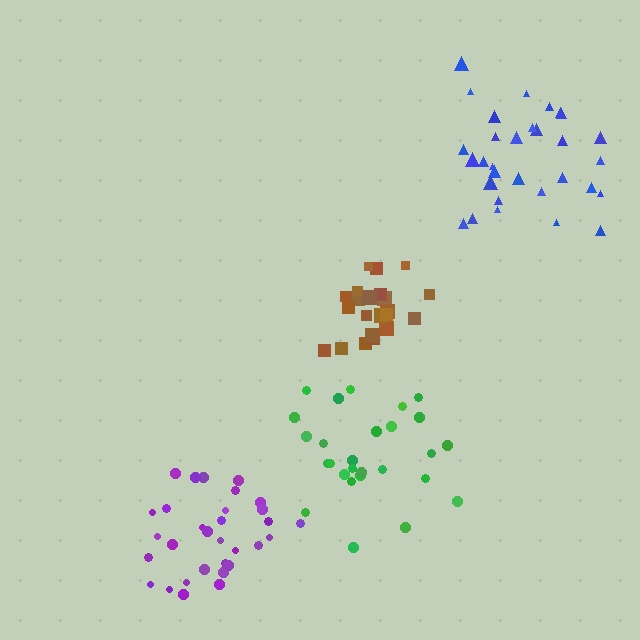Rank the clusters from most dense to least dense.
brown, purple, blue, green.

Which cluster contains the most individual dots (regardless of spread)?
Blue (31).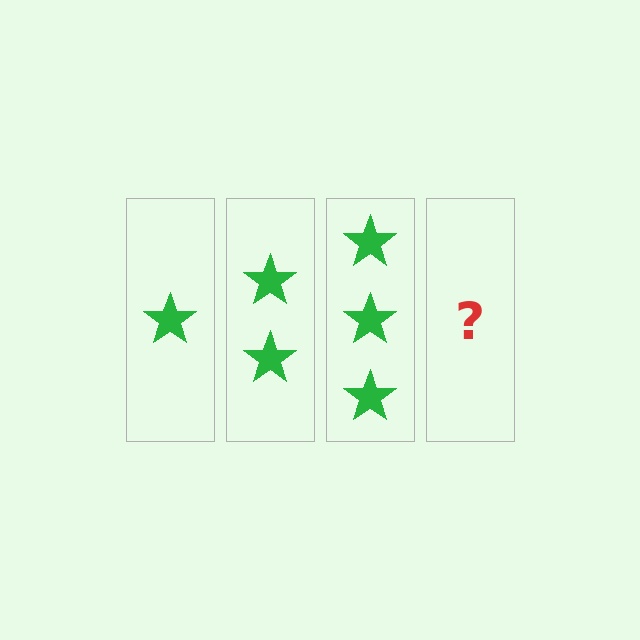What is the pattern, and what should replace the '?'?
The pattern is that each step adds one more star. The '?' should be 4 stars.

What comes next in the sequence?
The next element should be 4 stars.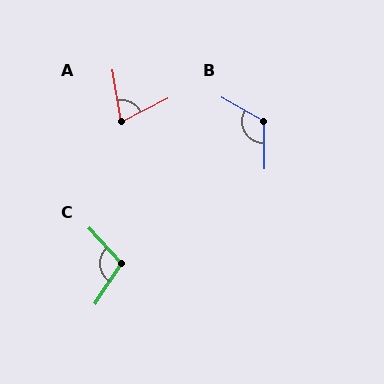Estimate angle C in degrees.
Approximately 104 degrees.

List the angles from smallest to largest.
A (72°), C (104°), B (120°).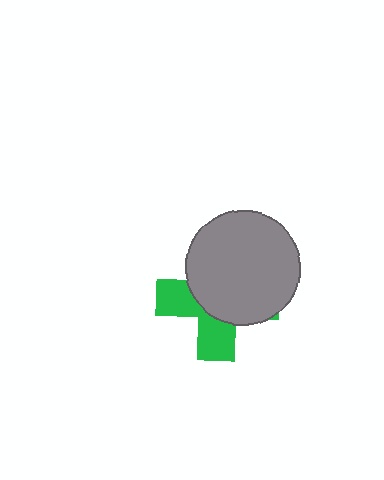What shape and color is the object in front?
The object in front is a gray circle.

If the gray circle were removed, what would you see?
You would see the complete green cross.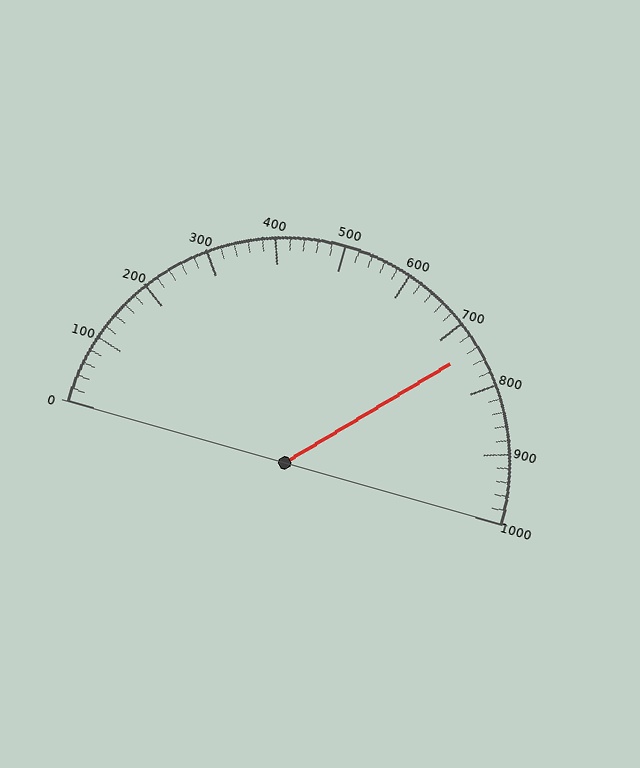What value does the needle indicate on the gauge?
The needle indicates approximately 740.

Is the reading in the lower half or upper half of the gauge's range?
The reading is in the upper half of the range (0 to 1000).